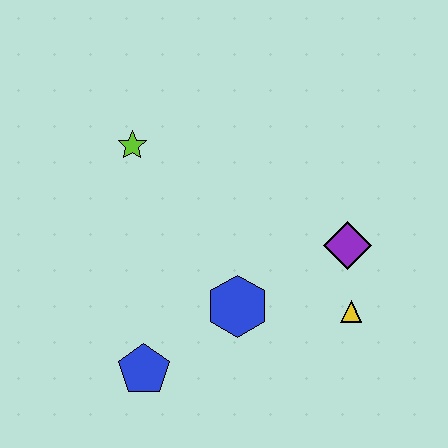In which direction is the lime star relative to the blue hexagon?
The lime star is above the blue hexagon.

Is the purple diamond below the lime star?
Yes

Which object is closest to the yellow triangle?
The purple diamond is closest to the yellow triangle.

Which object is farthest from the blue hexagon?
The lime star is farthest from the blue hexagon.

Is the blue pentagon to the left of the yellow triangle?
Yes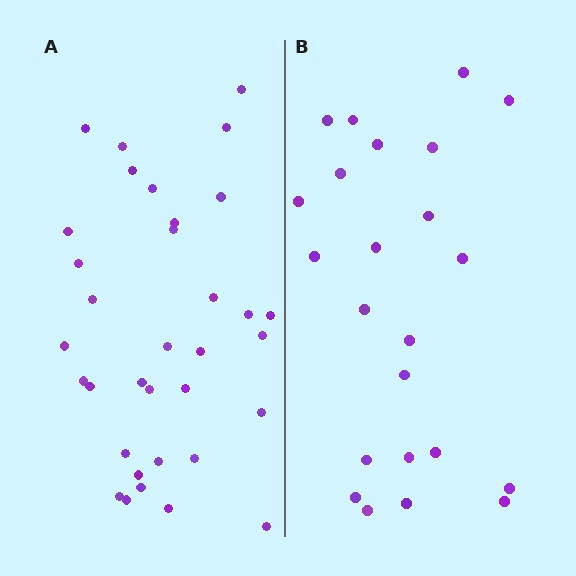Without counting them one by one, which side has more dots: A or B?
Region A (the left region) has more dots.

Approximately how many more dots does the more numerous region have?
Region A has roughly 12 or so more dots than region B.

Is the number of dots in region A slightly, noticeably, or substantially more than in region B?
Region A has substantially more. The ratio is roughly 1.5 to 1.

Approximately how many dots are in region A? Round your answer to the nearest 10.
About 30 dots. (The exact count is 34, which rounds to 30.)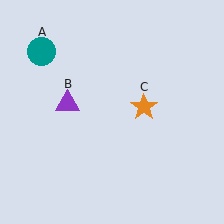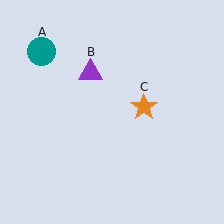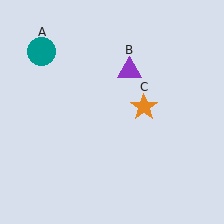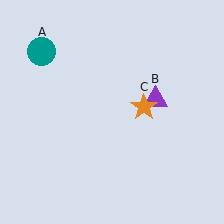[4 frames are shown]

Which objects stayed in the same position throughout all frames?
Teal circle (object A) and orange star (object C) remained stationary.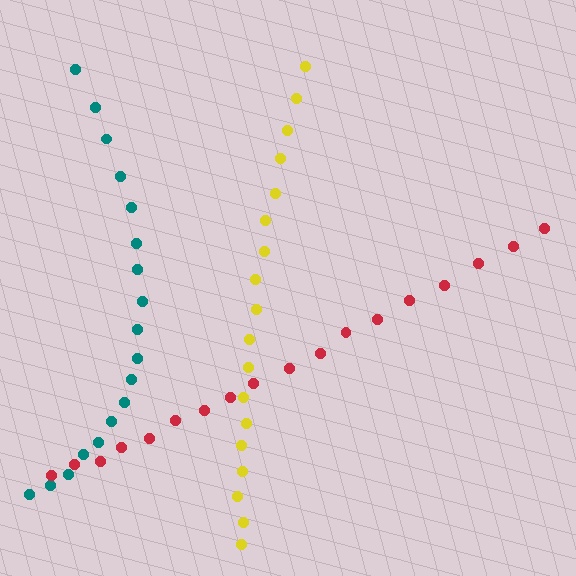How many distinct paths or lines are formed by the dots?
There are 3 distinct paths.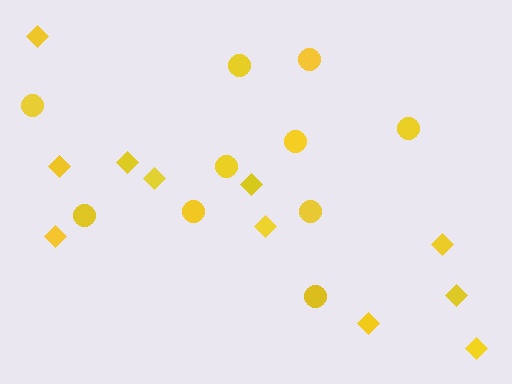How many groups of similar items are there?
There are 2 groups: one group of diamonds (11) and one group of circles (10).